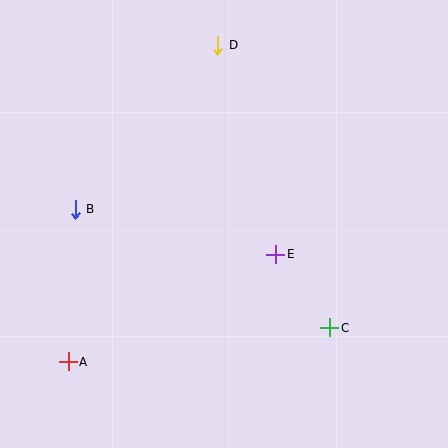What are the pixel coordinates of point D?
Point D is at (218, 45).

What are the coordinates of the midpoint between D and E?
The midpoint between D and E is at (247, 150).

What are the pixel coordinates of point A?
Point A is at (68, 362).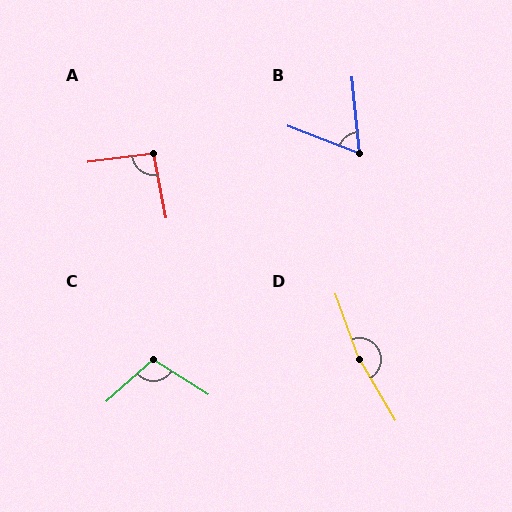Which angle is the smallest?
B, at approximately 63 degrees.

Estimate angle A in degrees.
Approximately 93 degrees.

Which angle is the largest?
D, at approximately 169 degrees.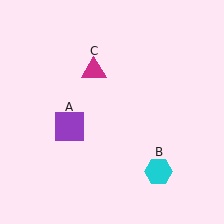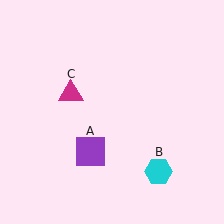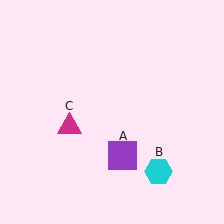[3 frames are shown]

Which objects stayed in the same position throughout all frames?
Cyan hexagon (object B) remained stationary.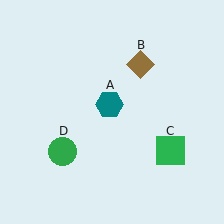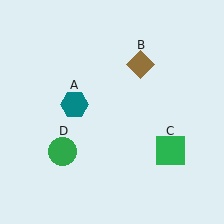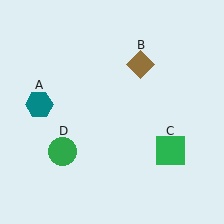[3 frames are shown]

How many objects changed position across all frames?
1 object changed position: teal hexagon (object A).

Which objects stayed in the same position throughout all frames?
Brown diamond (object B) and green square (object C) and green circle (object D) remained stationary.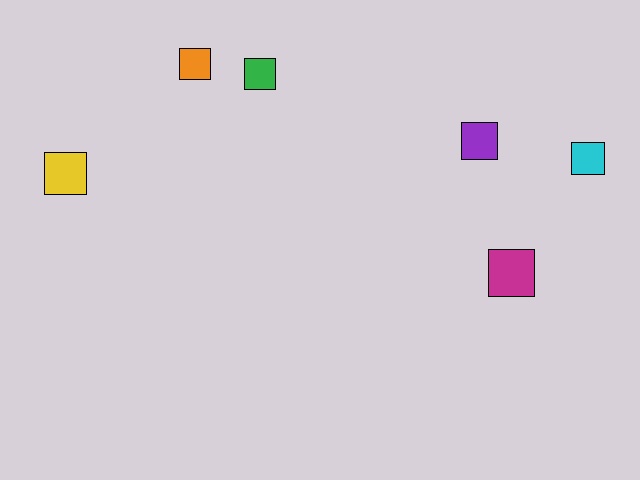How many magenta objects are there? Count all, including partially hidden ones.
There is 1 magenta object.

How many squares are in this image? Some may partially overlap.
There are 6 squares.